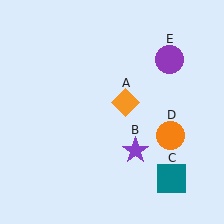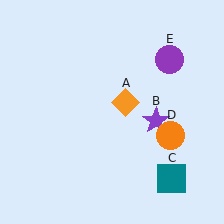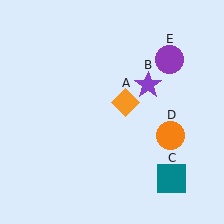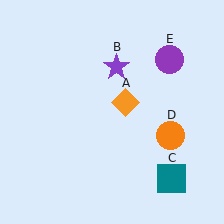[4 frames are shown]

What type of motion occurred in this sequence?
The purple star (object B) rotated counterclockwise around the center of the scene.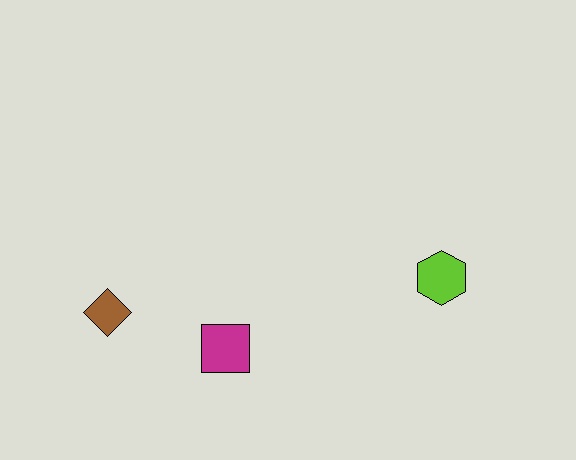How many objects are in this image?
There are 3 objects.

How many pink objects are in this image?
There are no pink objects.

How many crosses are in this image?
There are no crosses.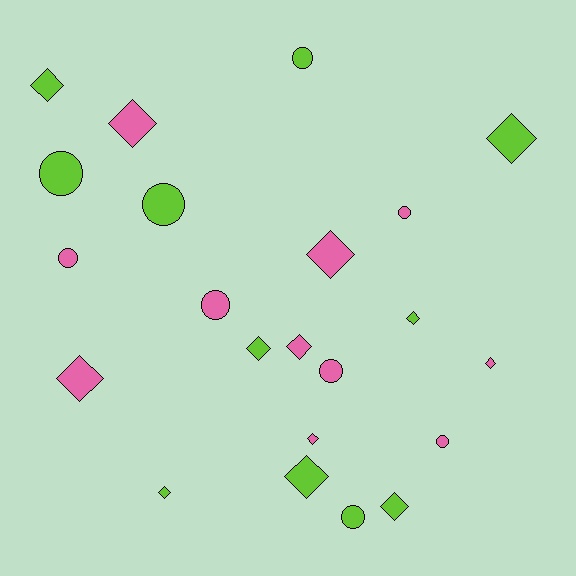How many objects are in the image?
There are 22 objects.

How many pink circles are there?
There are 5 pink circles.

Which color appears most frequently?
Pink, with 11 objects.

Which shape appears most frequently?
Diamond, with 13 objects.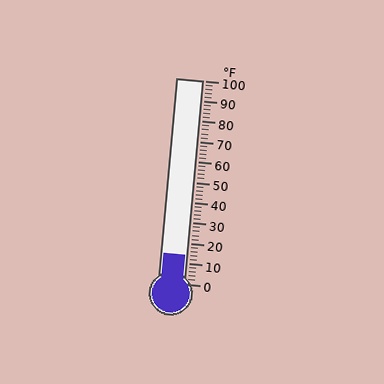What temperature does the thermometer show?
The thermometer shows approximately 14°F.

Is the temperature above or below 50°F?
The temperature is below 50°F.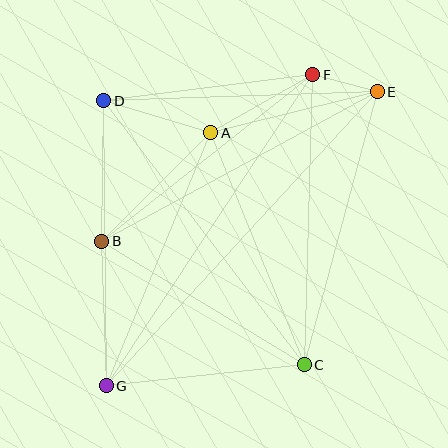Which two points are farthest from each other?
Points E and G are farthest from each other.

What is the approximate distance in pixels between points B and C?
The distance between B and C is approximately 237 pixels.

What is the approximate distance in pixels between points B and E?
The distance between B and E is approximately 314 pixels.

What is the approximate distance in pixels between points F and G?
The distance between F and G is approximately 374 pixels.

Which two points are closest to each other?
Points E and F are closest to each other.